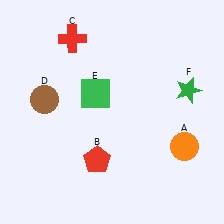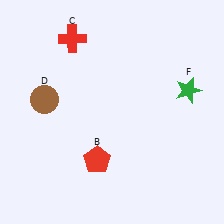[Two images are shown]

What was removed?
The orange circle (A), the green square (E) were removed in Image 2.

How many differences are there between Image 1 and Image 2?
There are 2 differences between the two images.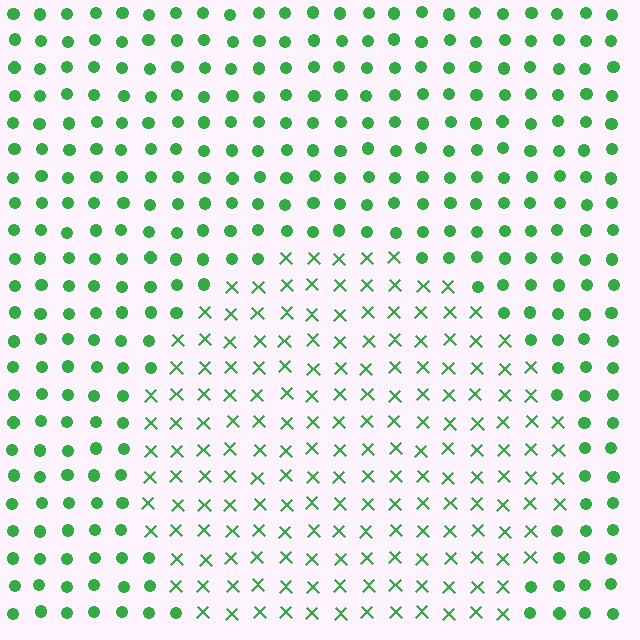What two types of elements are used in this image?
The image uses X marks inside the circle region and circles outside it.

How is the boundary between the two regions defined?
The boundary is defined by a change in element shape: X marks inside vs. circles outside. All elements share the same color and spacing.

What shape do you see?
I see a circle.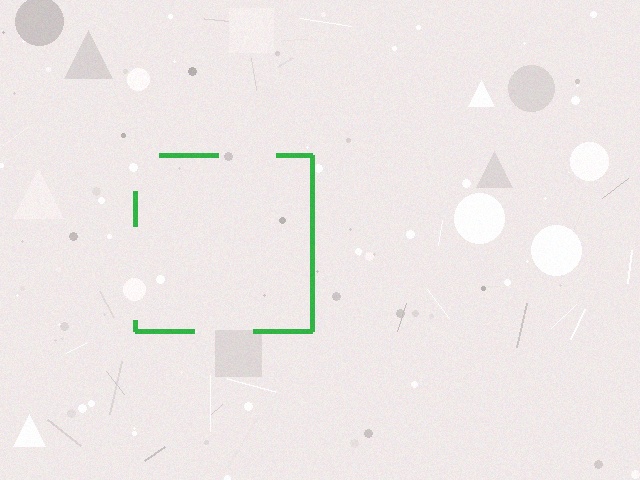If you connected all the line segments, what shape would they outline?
They would outline a square.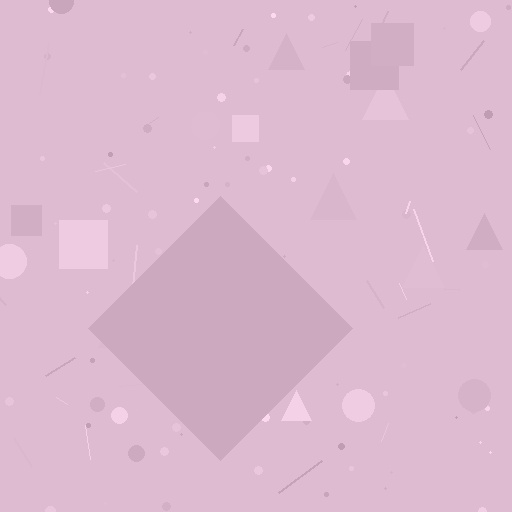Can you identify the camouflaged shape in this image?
The camouflaged shape is a diamond.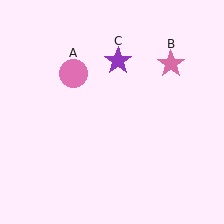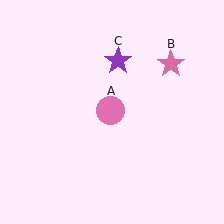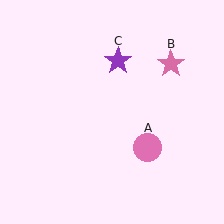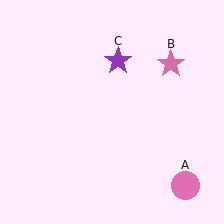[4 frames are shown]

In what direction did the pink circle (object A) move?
The pink circle (object A) moved down and to the right.